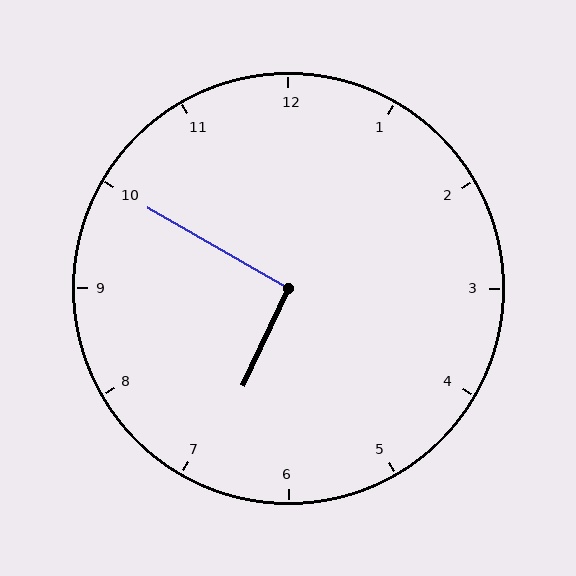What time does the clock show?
6:50.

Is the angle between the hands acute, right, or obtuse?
It is right.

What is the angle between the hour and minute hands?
Approximately 95 degrees.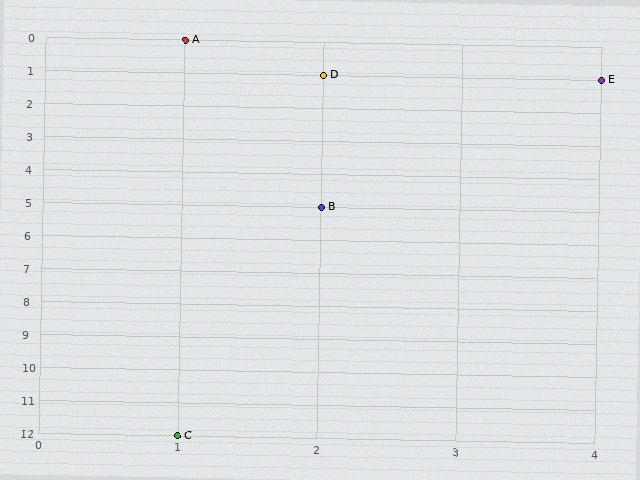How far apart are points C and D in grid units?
Points C and D are 1 column and 11 rows apart (about 11.0 grid units diagonally).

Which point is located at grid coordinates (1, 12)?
Point C is at (1, 12).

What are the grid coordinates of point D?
Point D is at grid coordinates (2, 1).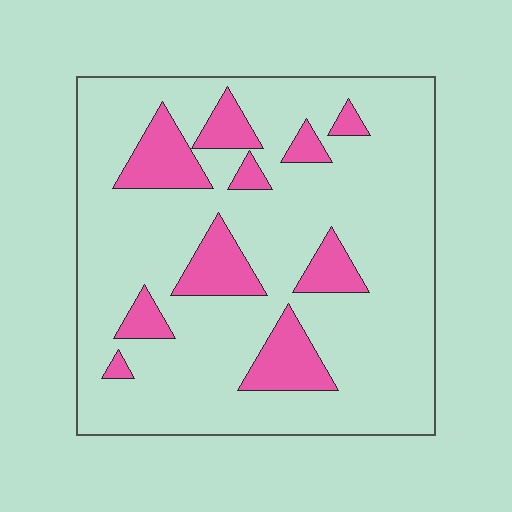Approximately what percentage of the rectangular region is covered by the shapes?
Approximately 20%.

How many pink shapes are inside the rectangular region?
10.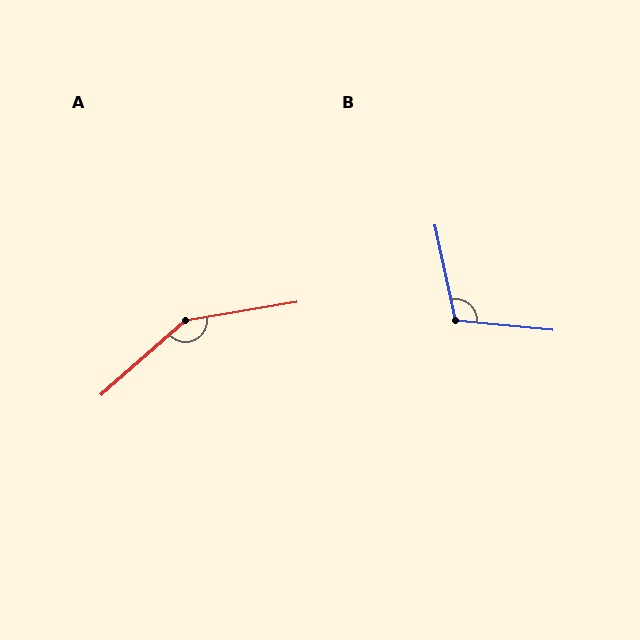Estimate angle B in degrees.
Approximately 108 degrees.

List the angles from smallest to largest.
B (108°), A (148°).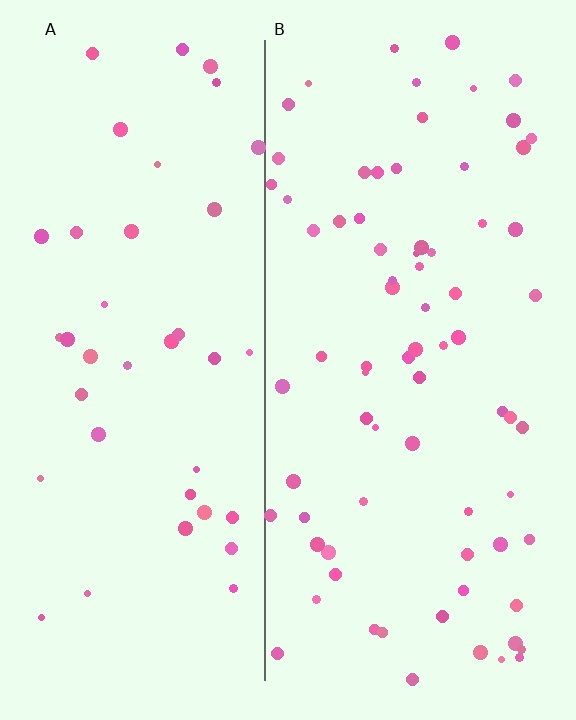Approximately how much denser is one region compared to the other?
Approximately 1.9× — region B over region A.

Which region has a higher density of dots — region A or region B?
B (the right).